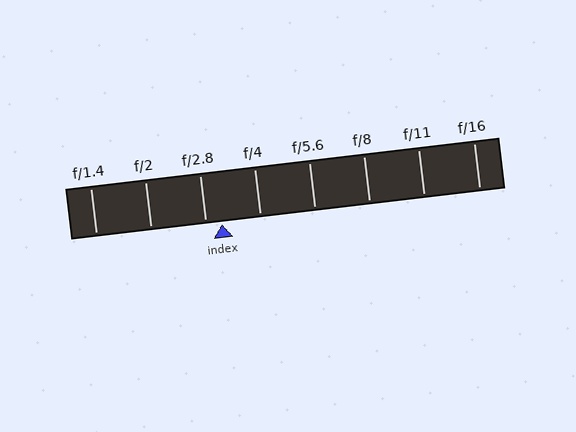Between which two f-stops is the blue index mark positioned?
The index mark is between f/2.8 and f/4.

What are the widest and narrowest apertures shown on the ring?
The widest aperture shown is f/1.4 and the narrowest is f/16.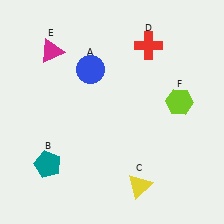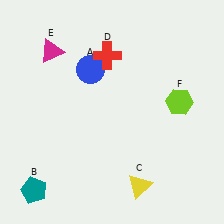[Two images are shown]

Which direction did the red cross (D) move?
The red cross (D) moved left.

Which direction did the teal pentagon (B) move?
The teal pentagon (B) moved down.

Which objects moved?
The objects that moved are: the teal pentagon (B), the red cross (D).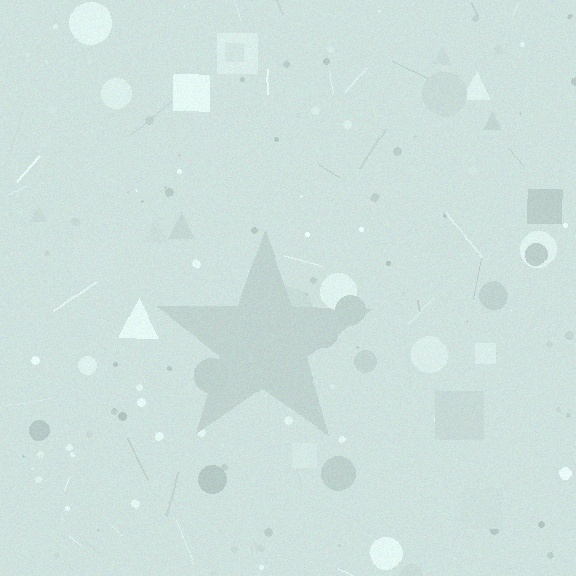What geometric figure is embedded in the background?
A star is embedded in the background.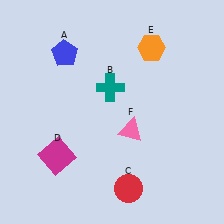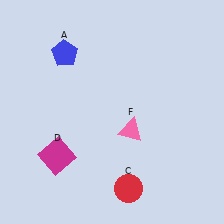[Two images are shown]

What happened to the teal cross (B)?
The teal cross (B) was removed in Image 2. It was in the top-left area of Image 1.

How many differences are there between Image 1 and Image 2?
There are 2 differences between the two images.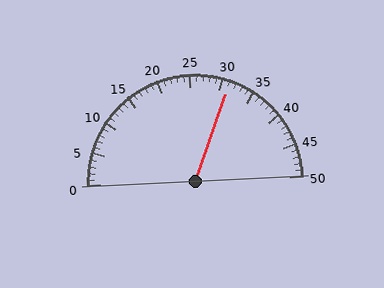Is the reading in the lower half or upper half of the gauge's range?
The reading is in the upper half of the range (0 to 50).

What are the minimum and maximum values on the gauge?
The gauge ranges from 0 to 50.